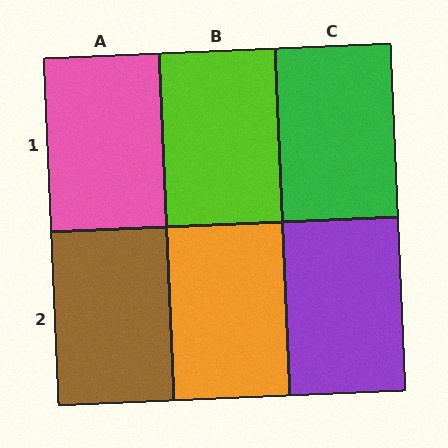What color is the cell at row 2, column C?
Purple.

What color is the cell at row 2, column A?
Brown.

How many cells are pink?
1 cell is pink.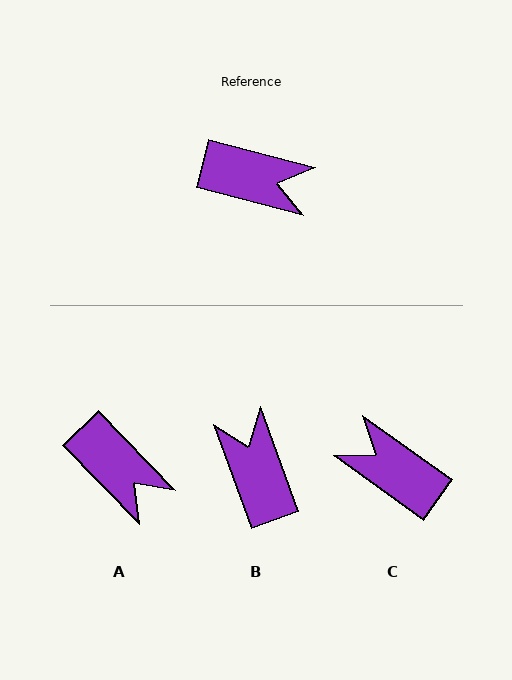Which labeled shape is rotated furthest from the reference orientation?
C, about 159 degrees away.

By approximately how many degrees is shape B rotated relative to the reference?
Approximately 125 degrees counter-clockwise.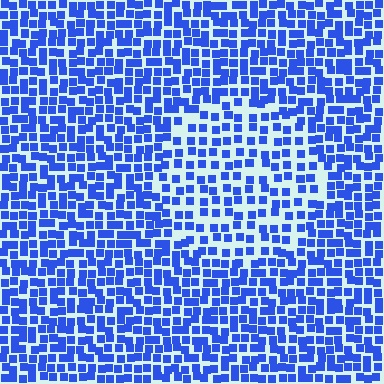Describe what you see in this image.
The image contains small blue elements arranged at two different densities. A circle-shaped region is visible where the elements are less densely packed than the surrounding area.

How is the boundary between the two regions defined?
The boundary is defined by a change in element density (approximately 1.6x ratio). All elements are the same color, size, and shape.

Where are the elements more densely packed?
The elements are more densely packed outside the circle boundary.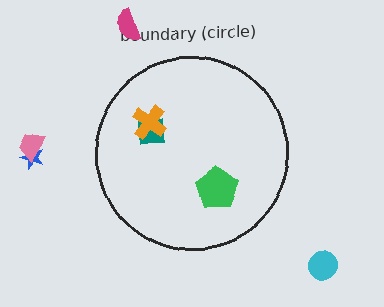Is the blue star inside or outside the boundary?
Outside.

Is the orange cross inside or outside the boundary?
Inside.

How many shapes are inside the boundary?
3 inside, 4 outside.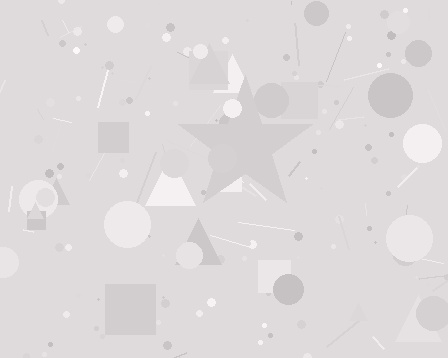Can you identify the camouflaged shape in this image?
The camouflaged shape is a star.